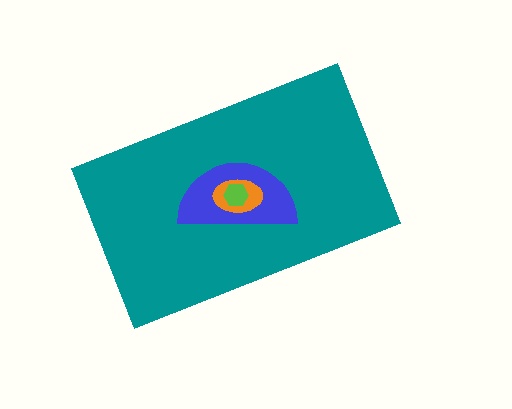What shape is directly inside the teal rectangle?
The blue semicircle.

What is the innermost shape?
The lime hexagon.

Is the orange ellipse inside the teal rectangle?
Yes.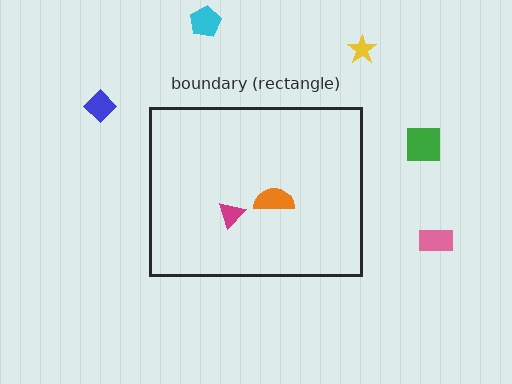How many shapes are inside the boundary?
2 inside, 5 outside.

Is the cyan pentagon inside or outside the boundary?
Outside.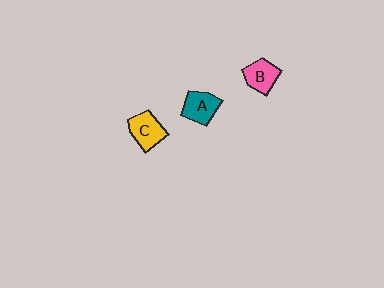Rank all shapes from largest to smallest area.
From largest to smallest: C (yellow), A (teal), B (pink).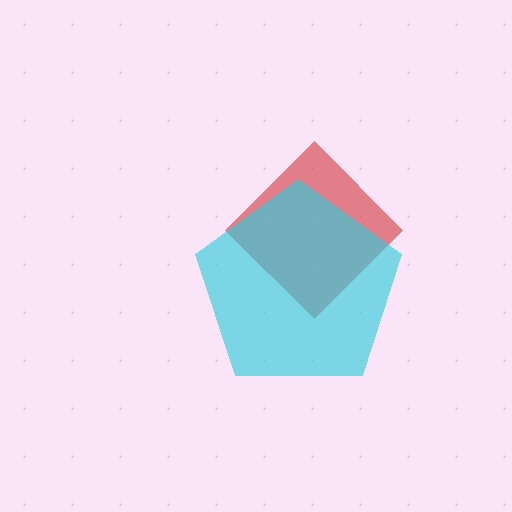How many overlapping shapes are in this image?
There are 2 overlapping shapes in the image.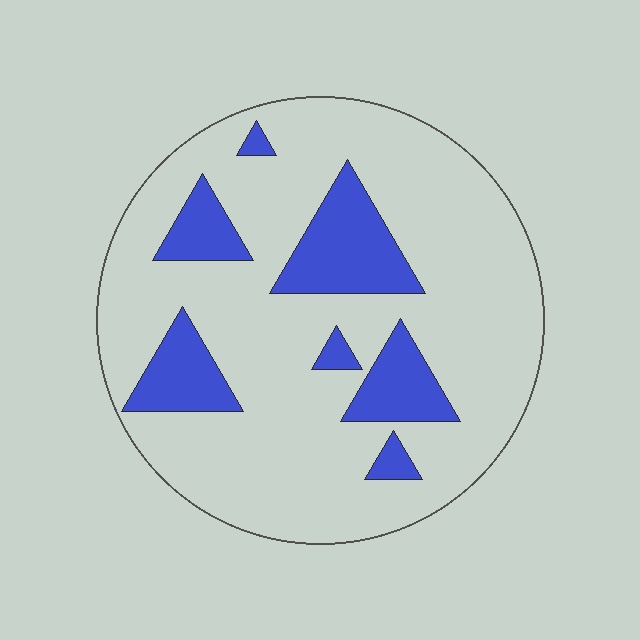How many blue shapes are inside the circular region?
7.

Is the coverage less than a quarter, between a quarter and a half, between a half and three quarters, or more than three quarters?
Less than a quarter.